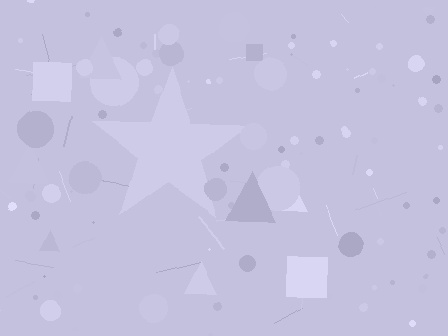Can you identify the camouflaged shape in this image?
The camouflaged shape is a star.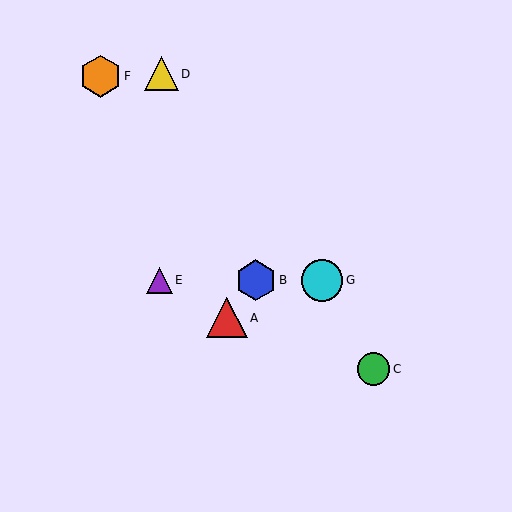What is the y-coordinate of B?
Object B is at y≈280.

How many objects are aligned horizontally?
3 objects (B, E, G) are aligned horizontally.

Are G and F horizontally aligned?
No, G is at y≈280 and F is at y≈76.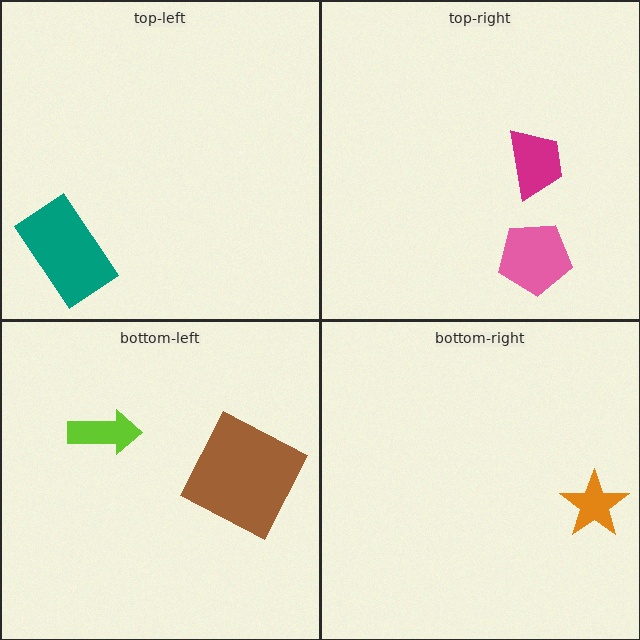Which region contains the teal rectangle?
The top-left region.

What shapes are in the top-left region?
The teal rectangle.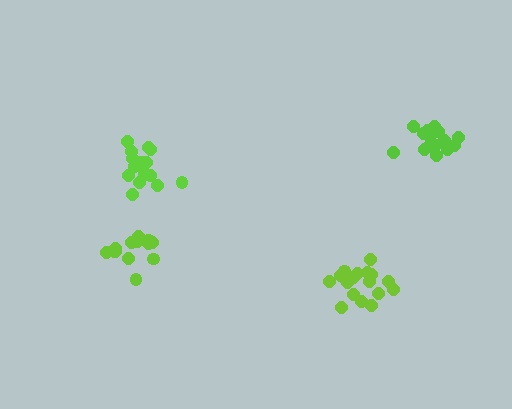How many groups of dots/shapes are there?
There are 4 groups.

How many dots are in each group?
Group 1: 18 dots, Group 2: 17 dots, Group 3: 18 dots, Group 4: 14 dots (67 total).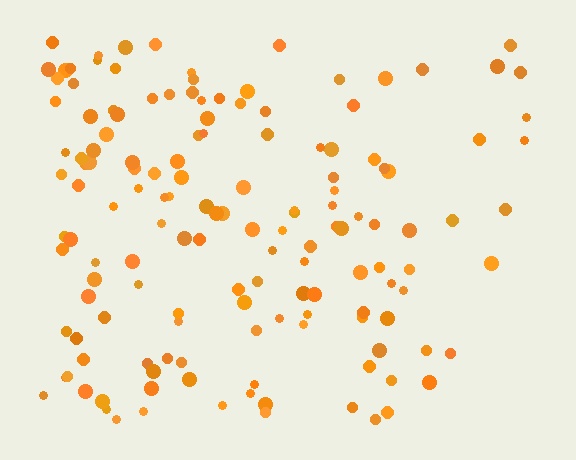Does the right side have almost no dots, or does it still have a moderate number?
Still a moderate number, just noticeably fewer than the left.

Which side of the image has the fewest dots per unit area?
The right.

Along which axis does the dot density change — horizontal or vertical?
Horizontal.